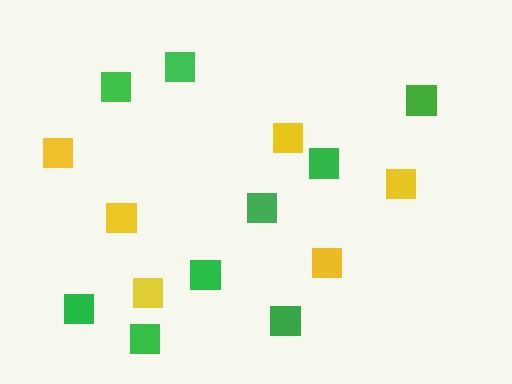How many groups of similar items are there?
There are 2 groups: one group of yellow squares (6) and one group of green squares (9).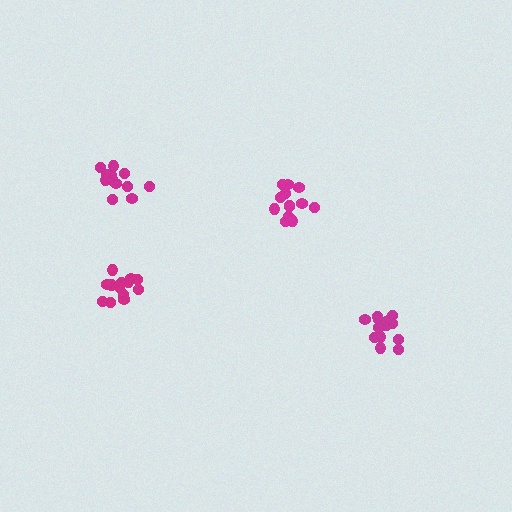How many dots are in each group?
Group 1: 13 dots, Group 2: 13 dots, Group 3: 13 dots, Group 4: 13 dots (52 total).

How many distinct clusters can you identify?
There are 4 distinct clusters.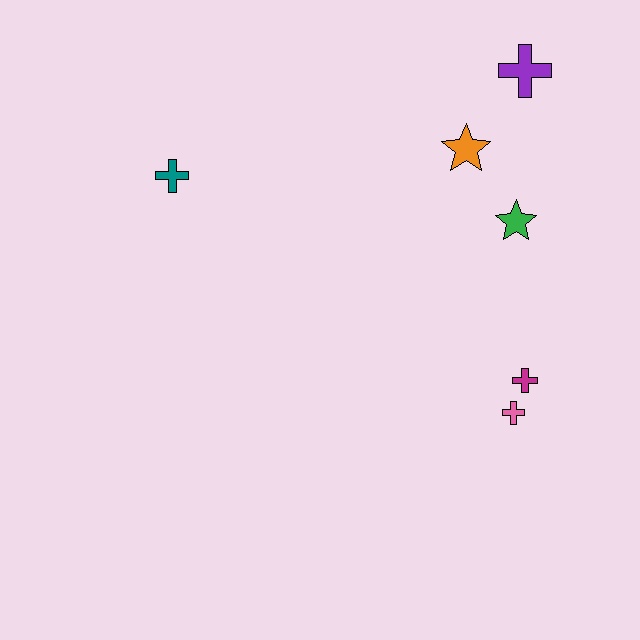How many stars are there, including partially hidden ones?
There are 2 stars.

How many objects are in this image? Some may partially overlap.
There are 6 objects.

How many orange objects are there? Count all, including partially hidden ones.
There is 1 orange object.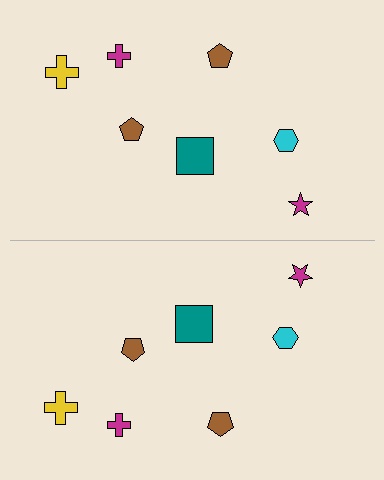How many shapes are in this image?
There are 14 shapes in this image.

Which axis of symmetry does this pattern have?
The pattern has a horizontal axis of symmetry running through the center of the image.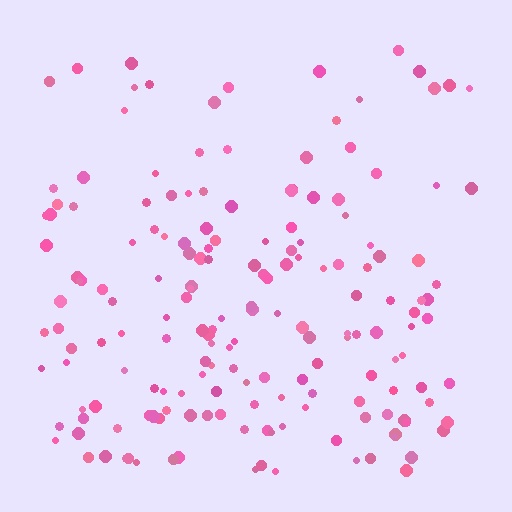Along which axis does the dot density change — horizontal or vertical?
Vertical.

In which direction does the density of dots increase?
From top to bottom, with the bottom side densest.